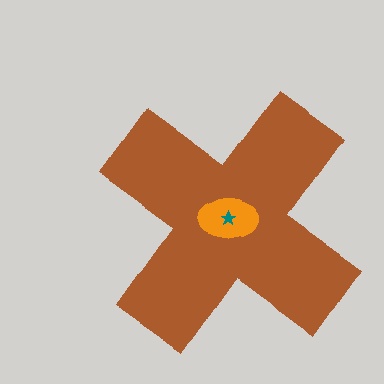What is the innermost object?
The teal star.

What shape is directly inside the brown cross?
The orange ellipse.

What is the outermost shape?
The brown cross.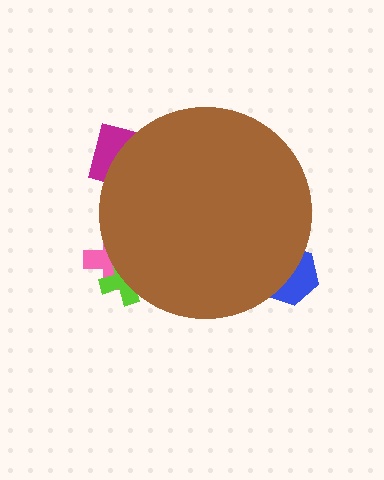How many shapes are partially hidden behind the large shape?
4 shapes are partially hidden.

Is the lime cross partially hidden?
Yes, the lime cross is partially hidden behind the brown circle.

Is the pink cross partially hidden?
Yes, the pink cross is partially hidden behind the brown circle.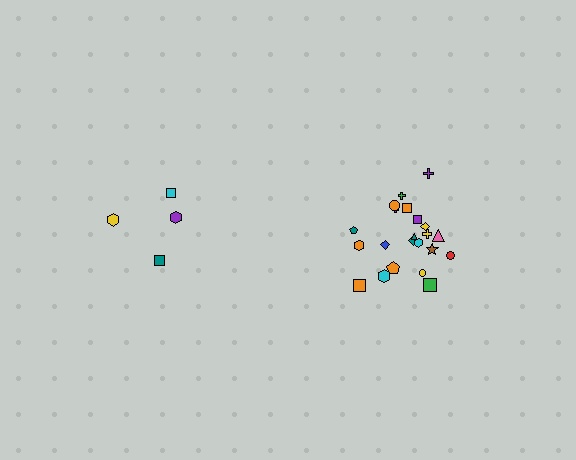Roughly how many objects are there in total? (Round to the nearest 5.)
Roughly 25 objects in total.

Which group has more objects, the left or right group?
The right group.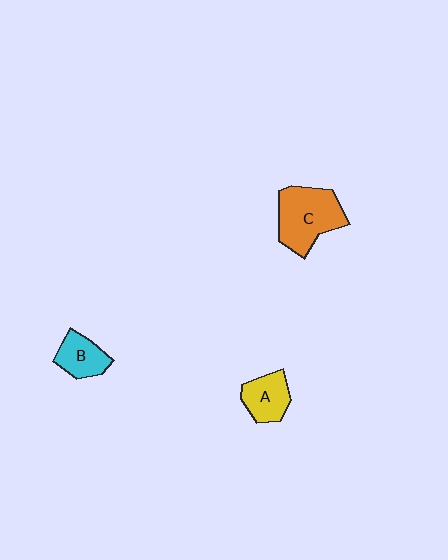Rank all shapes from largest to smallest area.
From largest to smallest: C (orange), A (yellow), B (cyan).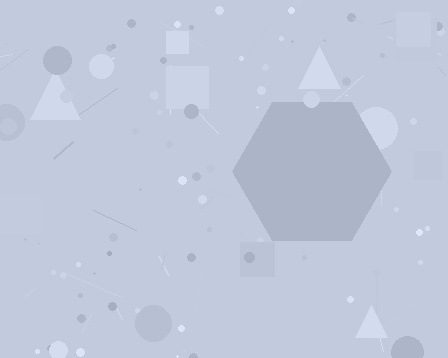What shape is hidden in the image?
A hexagon is hidden in the image.